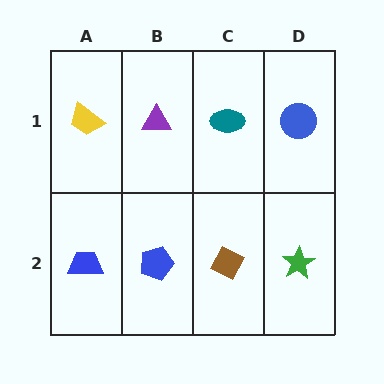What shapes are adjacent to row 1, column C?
A brown diamond (row 2, column C), a purple triangle (row 1, column B), a blue circle (row 1, column D).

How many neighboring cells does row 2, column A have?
2.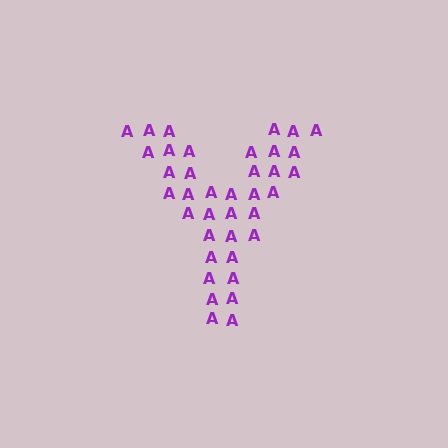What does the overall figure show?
The overall figure shows the letter Y.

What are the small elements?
The small elements are letter A's.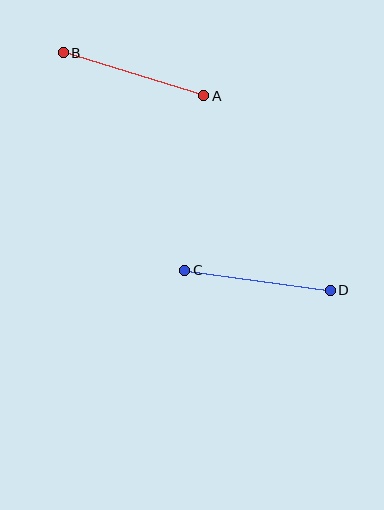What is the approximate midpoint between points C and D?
The midpoint is at approximately (258, 280) pixels.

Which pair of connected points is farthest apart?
Points A and B are farthest apart.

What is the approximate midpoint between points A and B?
The midpoint is at approximately (134, 74) pixels.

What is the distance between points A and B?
The distance is approximately 147 pixels.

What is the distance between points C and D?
The distance is approximately 147 pixels.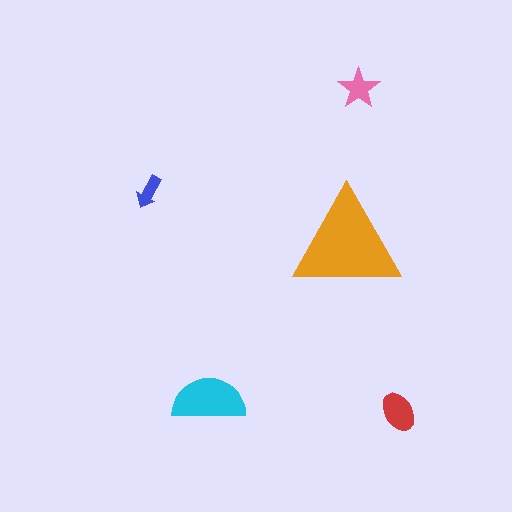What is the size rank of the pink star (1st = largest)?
4th.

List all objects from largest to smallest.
The orange triangle, the cyan semicircle, the red ellipse, the pink star, the blue arrow.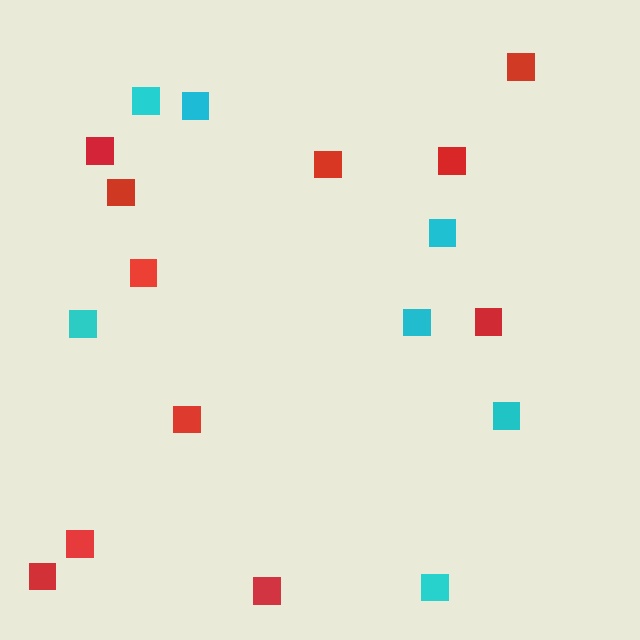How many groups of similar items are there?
There are 2 groups: one group of red squares (11) and one group of cyan squares (7).